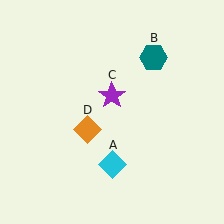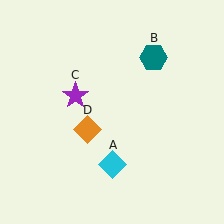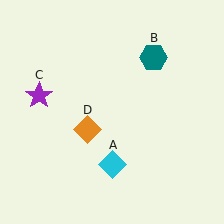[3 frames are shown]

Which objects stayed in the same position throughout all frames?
Cyan diamond (object A) and teal hexagon (object B) and orange diamond (object D) remained stationary.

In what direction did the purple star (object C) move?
The purple star (object C) moved left.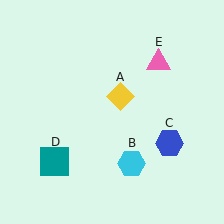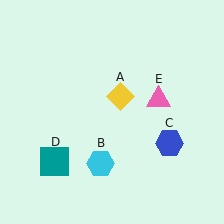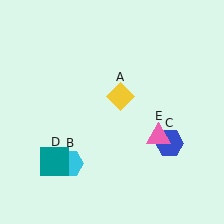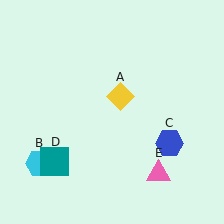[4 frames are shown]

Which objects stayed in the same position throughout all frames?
Yellow diamond (object A) and blue hexagon (object C) and teal square (object D) remained stationary.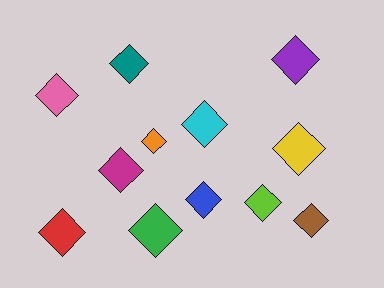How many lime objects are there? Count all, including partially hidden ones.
There is 1 lime object.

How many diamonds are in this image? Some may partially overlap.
There are 12 diamonds.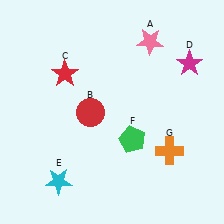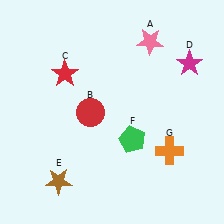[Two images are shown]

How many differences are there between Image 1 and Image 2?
There is 1 difference between the two images.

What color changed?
The star (E) changed from cyan in Image 1 to brown in Image 2.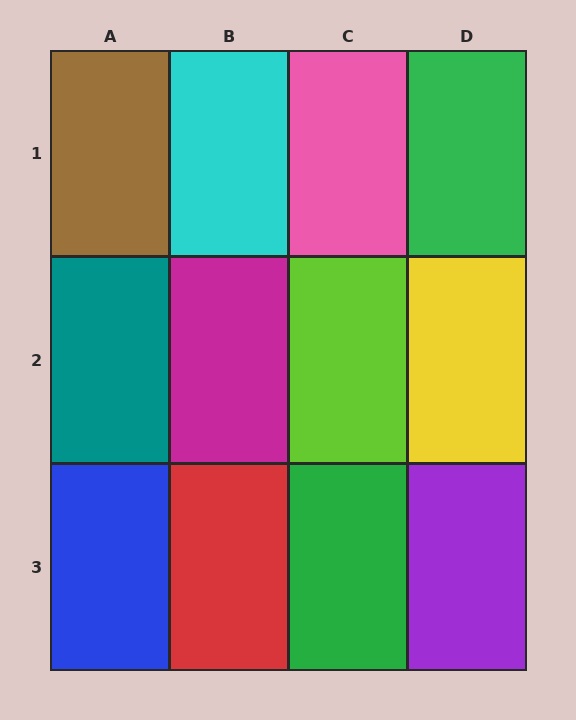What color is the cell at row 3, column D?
Purple.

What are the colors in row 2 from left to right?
Teal, magenta, lime, yellow.